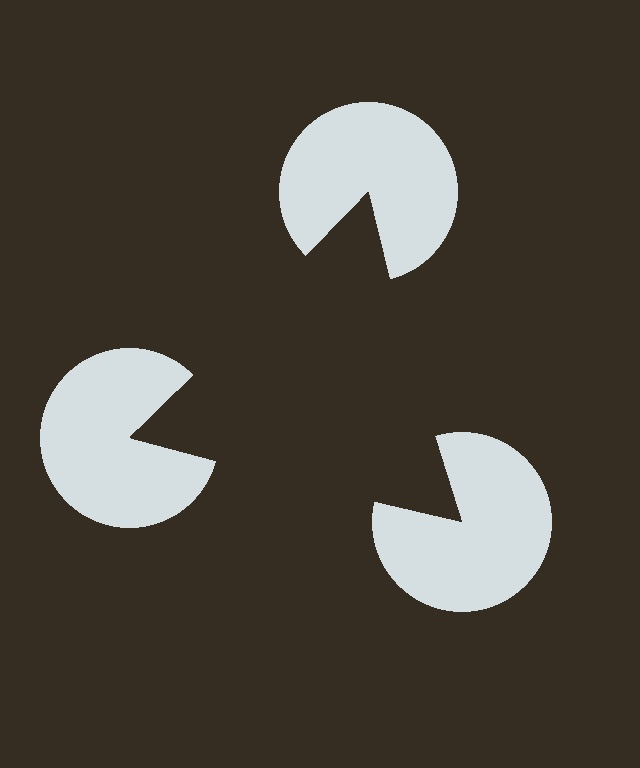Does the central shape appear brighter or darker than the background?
It typically appears slightly darker than the background, even though no actual brightness change is drawn.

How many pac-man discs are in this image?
There are 3 — one at each vertex of the illusory triangle.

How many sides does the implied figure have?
3 sides.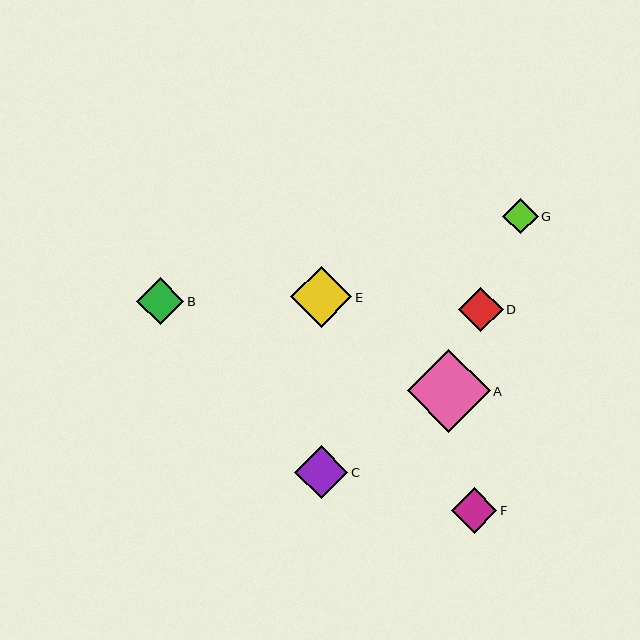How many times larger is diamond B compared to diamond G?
Diamond B is approximately 1.3 times the size of diamond G.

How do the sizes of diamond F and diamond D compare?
Diamond F and diamond D are approximately the same size.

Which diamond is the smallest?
Diamond G is the smallest with a size of approximately 35 pixels.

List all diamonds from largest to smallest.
From largest to smallest: A, E, C, B, F, D, G.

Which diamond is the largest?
Diamond A is the largest with a size of approximately 83 pixels.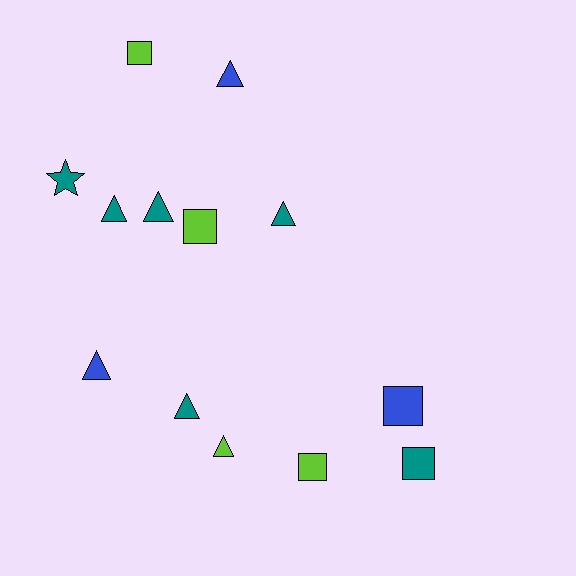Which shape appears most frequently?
Triangle, with 7 objects.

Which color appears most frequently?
Teal, with 6 objects.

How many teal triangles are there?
There are 4 teal triangles.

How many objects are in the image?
There are 13 objects.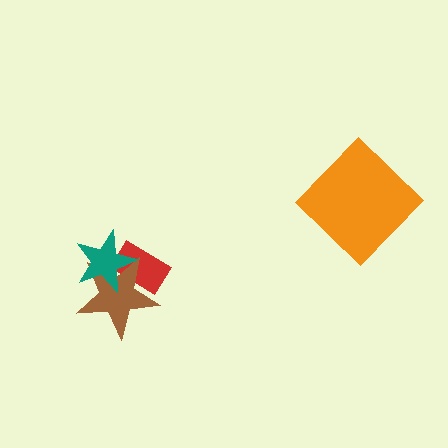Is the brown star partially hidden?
Yes, it is partially covered by another shape.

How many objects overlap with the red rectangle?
2 objects overlap with the red rectangle.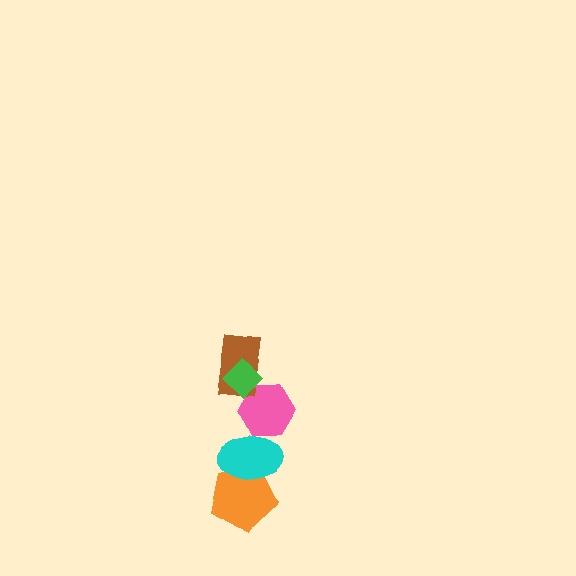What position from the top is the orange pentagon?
The orange pentagon is 5th from the top.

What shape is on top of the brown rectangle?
The green diamond is on top of the brown rectangle.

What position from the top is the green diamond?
The green diamond is 1st from the top.